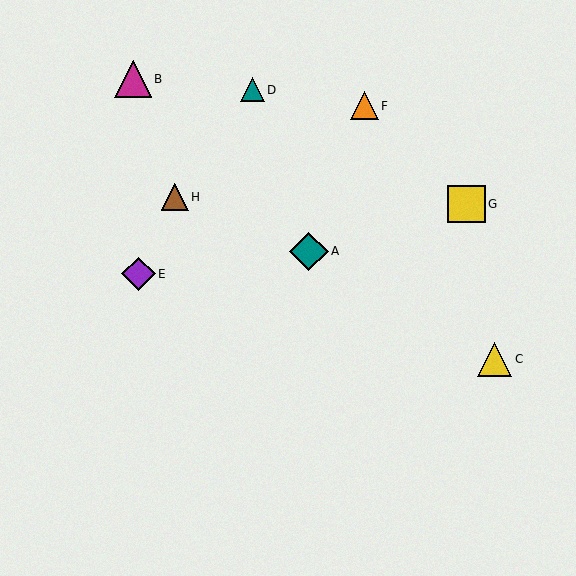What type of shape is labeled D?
Shape D is a teal triangle.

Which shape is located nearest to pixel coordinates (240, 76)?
The teal triangle (labeled D) at (252, 90) is nearest to that location.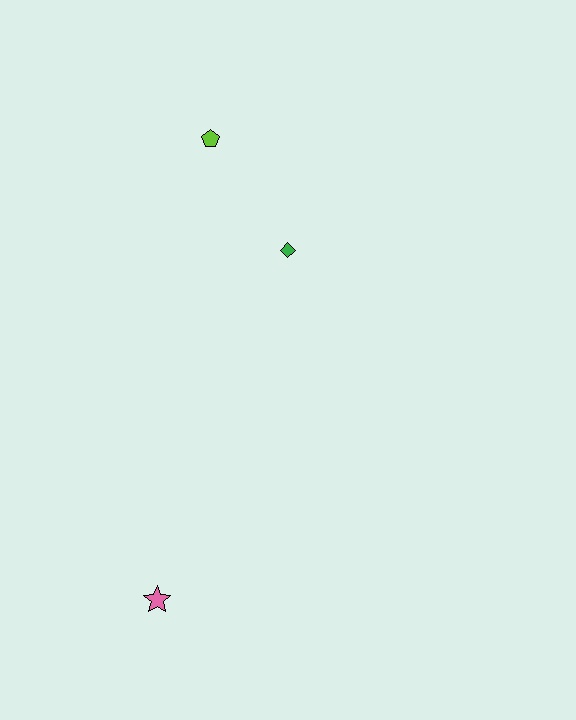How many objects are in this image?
There are 3 objects.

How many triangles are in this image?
There are no triangles.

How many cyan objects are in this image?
There are no cyan objects.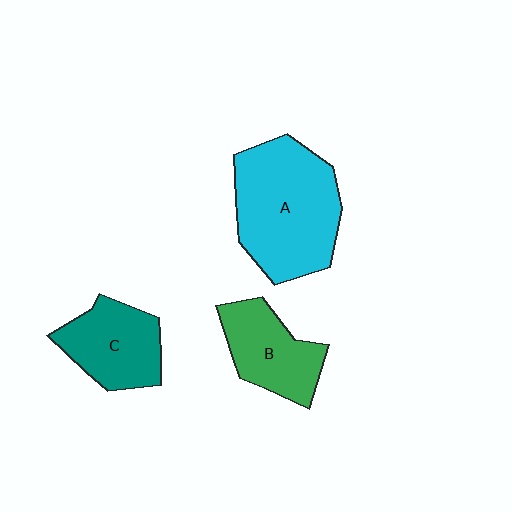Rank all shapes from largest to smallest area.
From largest to smallest: A (cyan), C (teal), B (green).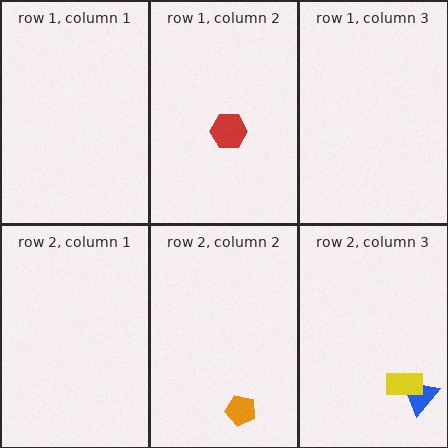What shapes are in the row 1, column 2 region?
The red hexagon.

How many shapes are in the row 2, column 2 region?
1.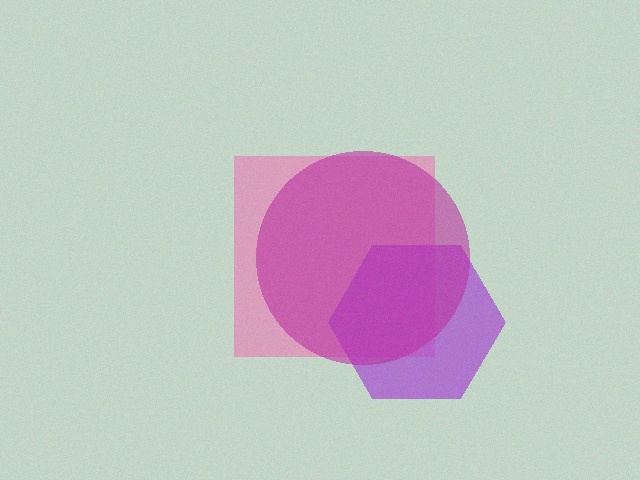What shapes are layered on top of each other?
The layered shapes are: a pink square, a purple hexagon, a magenta circle.